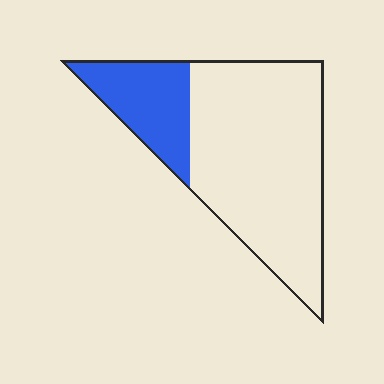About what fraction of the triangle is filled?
About one quarter (1/4).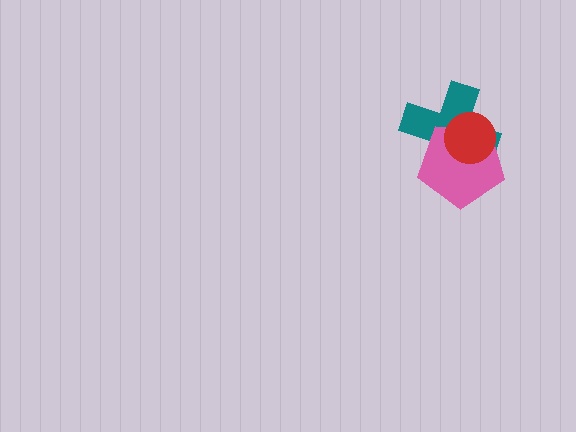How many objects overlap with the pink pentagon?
2 objects overlap with the pink pentagon.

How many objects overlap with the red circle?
2 objects overlap with the red circle.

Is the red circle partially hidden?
No, no other shape covers it.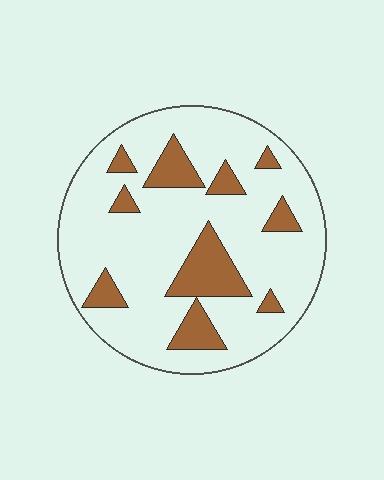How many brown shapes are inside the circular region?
10.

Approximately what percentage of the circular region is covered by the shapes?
Approximately 20%.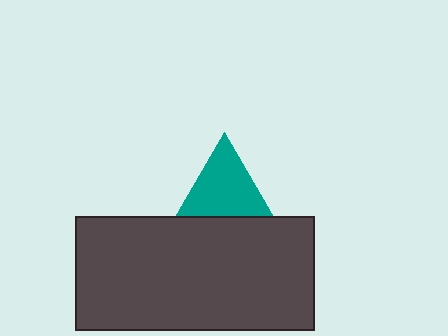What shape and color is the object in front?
The object in front is a dark gray rectangle.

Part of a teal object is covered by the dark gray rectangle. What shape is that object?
It is a triangle.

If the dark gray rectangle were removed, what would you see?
You would see the complete teal triangle.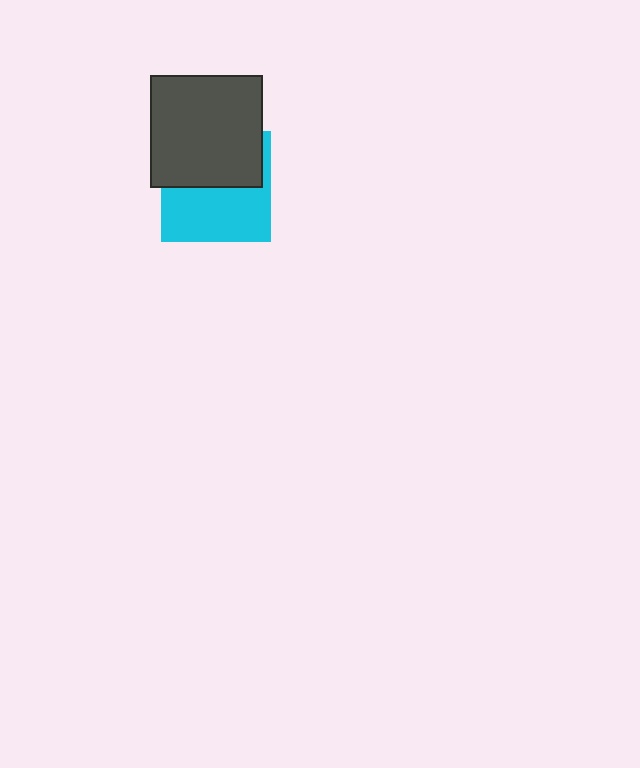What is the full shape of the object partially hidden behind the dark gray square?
The partially hidden object is a cyan square.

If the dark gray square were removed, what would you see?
You would see the complete cyan square.